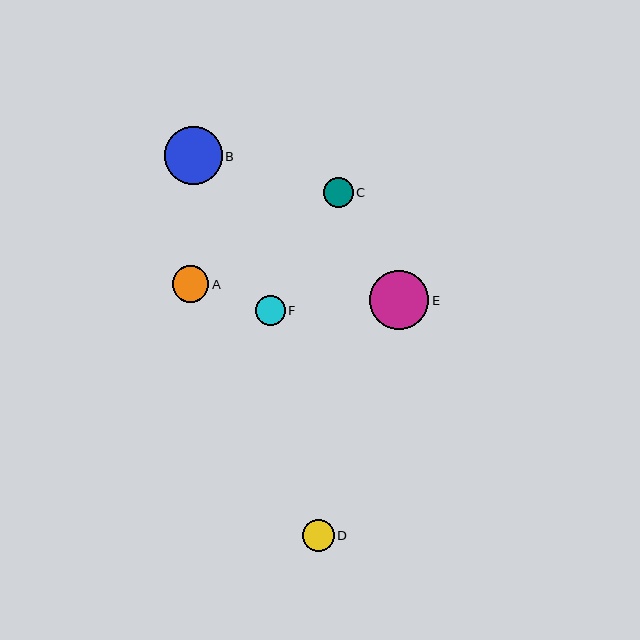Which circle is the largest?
Circle E is the largest with a size of approximately 59 pixels.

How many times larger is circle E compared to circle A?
Circle E is approximately 1.6 times the size of circle A.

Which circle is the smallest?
Circle C is the smallest with a size of approximately 29 pixels.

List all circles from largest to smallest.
From largest to smallest: E, B, A, D, F, C.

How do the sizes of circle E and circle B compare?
Circle E and circle B are approximately the same size.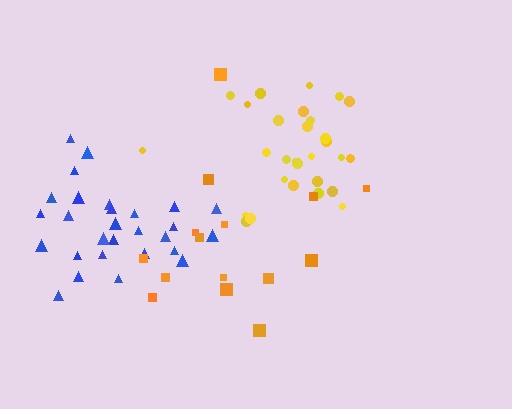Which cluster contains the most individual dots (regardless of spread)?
Yellow (29).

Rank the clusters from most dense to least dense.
yellow, blue, orange.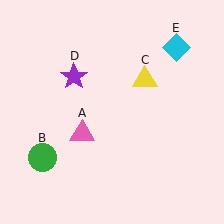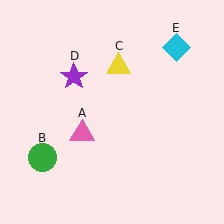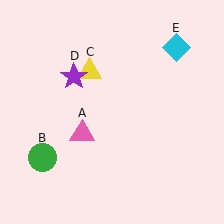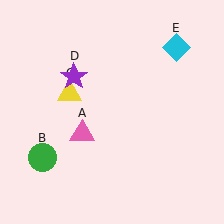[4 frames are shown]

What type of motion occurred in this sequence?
The yellow triangle (object C) rotated counterclockwise around the center of the scene.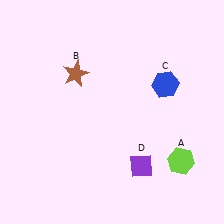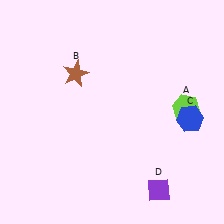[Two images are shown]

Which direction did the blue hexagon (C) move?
The blue hexagon (C) moved down.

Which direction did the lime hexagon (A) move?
The lime hexagon (A) moved up.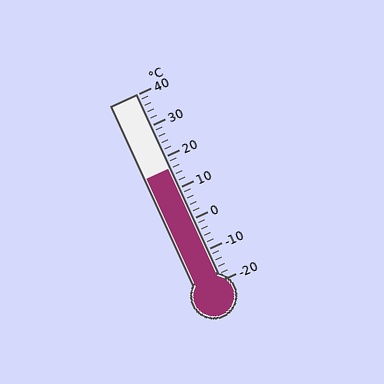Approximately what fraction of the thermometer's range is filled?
The thermometer is filled to approximately 60% of its range.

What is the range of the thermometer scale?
The thermometer scale ranges from -20°C to 40°C.